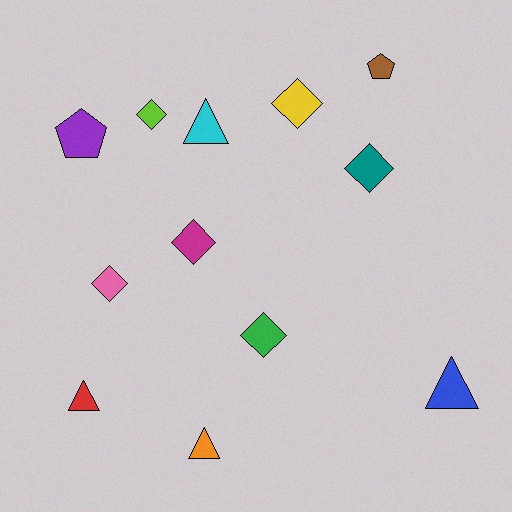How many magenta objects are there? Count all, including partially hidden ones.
There is 1 magenta object.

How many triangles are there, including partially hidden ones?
There are 4 triangles.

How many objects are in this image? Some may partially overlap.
There are 12 objects.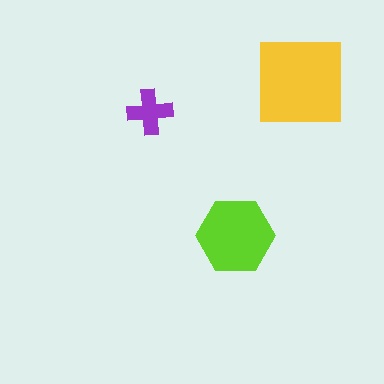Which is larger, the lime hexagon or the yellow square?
The yellow square.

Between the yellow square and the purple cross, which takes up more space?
The yellow square.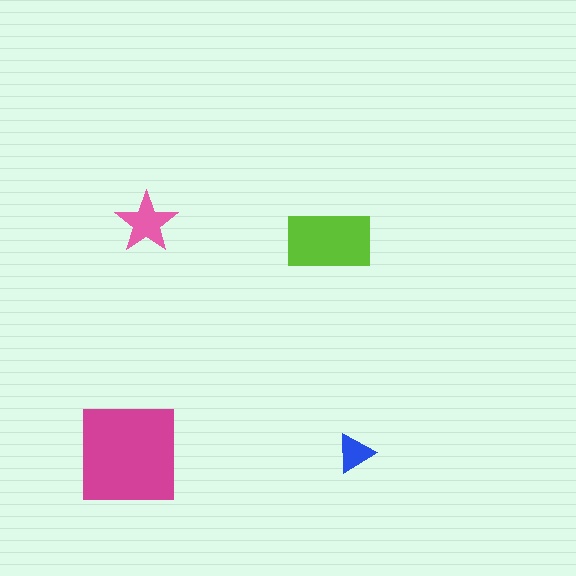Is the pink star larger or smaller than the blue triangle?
Larger.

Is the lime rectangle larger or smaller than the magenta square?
Smaller.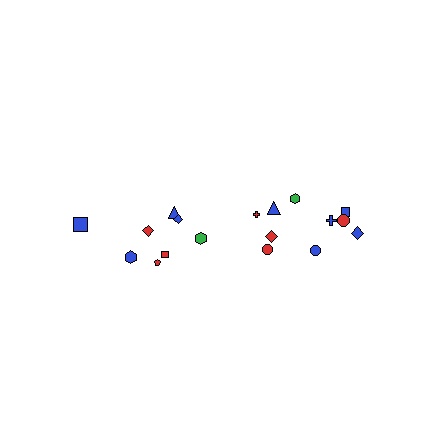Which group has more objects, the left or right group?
The right group.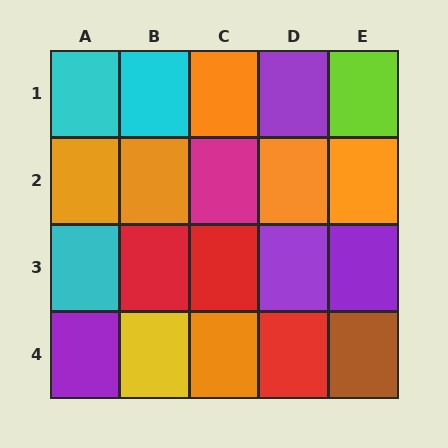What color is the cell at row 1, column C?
Orange.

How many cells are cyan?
3 cells are cyan.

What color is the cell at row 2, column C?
Magenta.